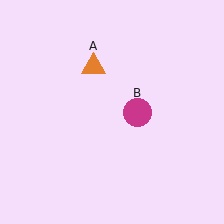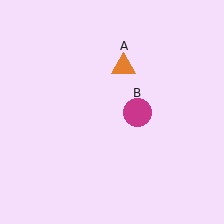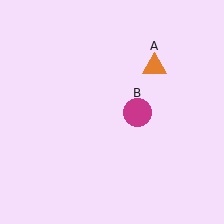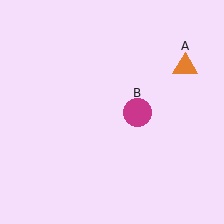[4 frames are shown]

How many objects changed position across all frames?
1 object changed position: orange triangle (object A).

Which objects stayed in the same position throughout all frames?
Magenta circle (object B) remained stationary.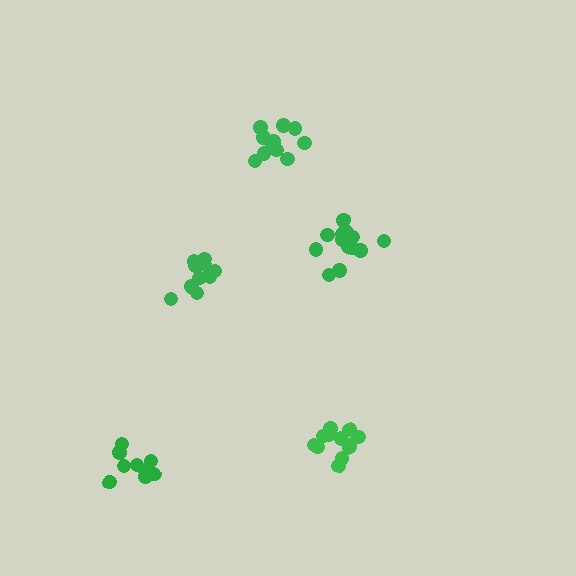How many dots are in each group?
Group 1: 10 dots, Group 2: 14 dots, Group 3: 11 dots, Group 4: 12 dots, Group 5: 11 dots (58 total).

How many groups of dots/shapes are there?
There are 5 groups.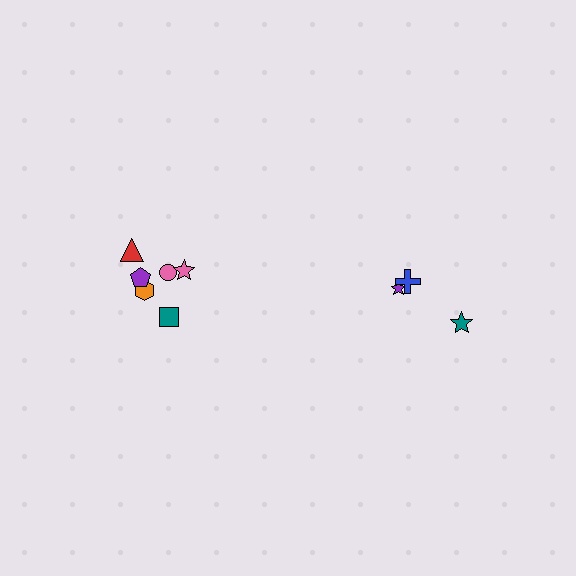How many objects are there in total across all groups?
There are 9 objects.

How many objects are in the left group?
There are 6 objects.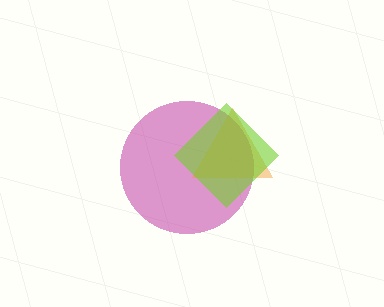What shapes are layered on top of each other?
The layered shapes are: a magenta circle, an orange triangle, a lime diamond.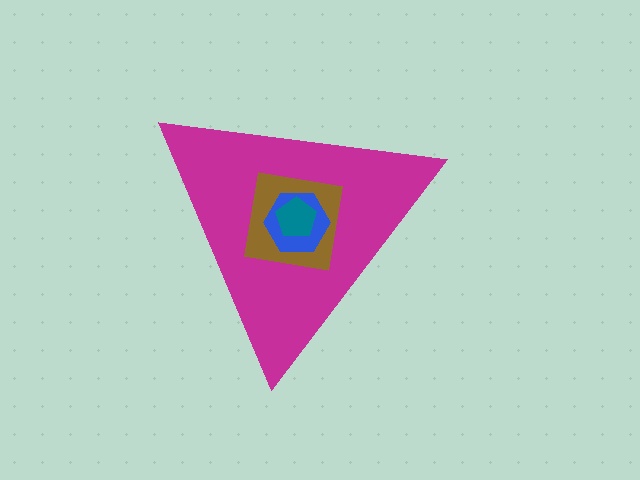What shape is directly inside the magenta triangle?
The brown square.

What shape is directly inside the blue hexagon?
The teal pentagon.